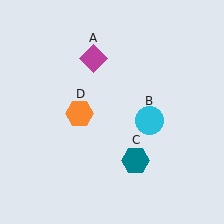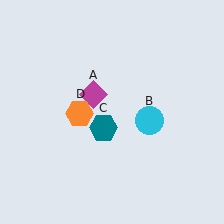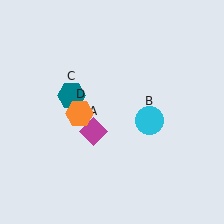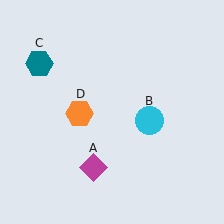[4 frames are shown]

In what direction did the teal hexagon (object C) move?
The teal hexagon (object C) moved up and to the left.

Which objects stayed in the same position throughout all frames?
Cyan circle (object B) and orange hexagon (object D) remained stationary.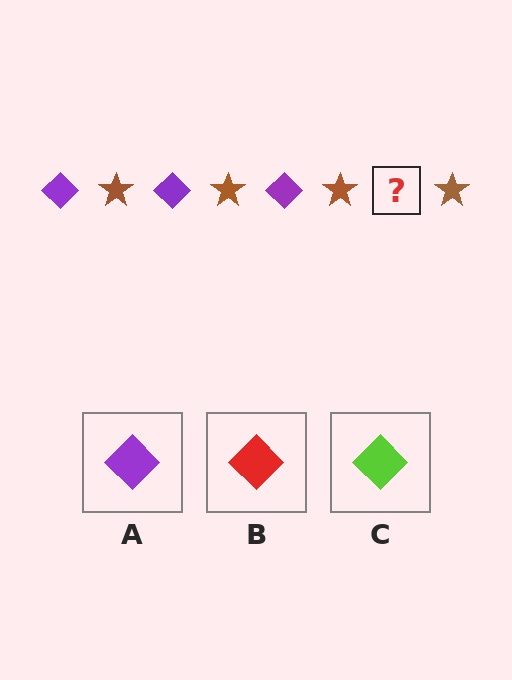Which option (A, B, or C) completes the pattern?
A.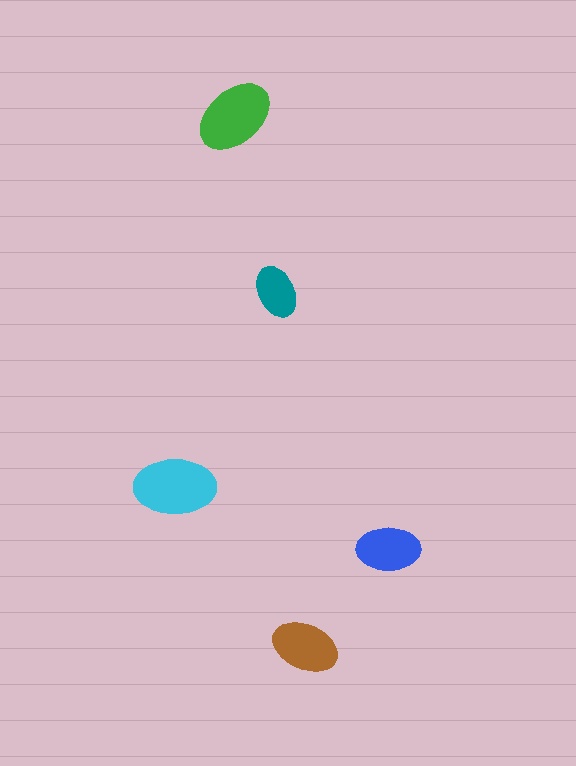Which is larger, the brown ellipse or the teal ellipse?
The brown one.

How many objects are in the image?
There are 5 objects in the image.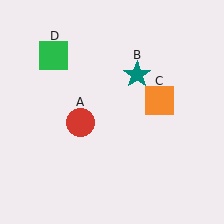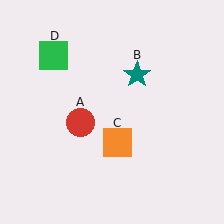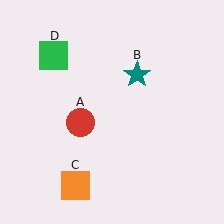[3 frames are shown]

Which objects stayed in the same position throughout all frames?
Red circle (object A) and teal star (object B) and green square (object D) remained stationary.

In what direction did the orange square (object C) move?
The orange square (object C) moved down and to the left.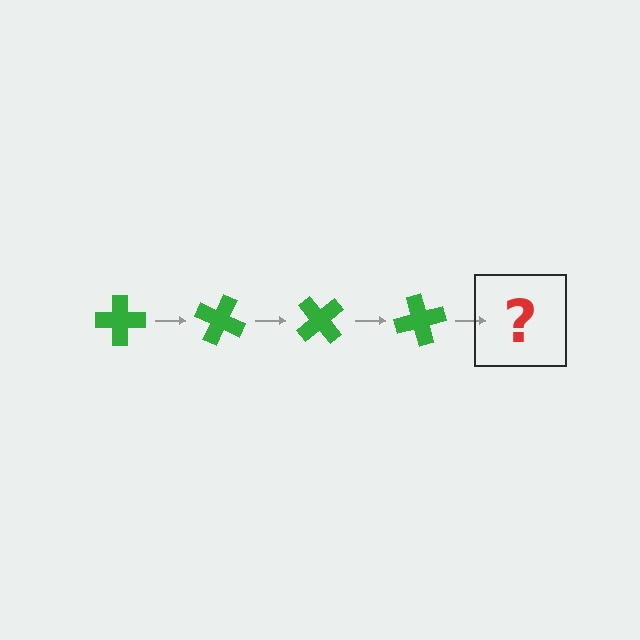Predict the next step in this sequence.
The next step is a green cross rotated 100 degrees.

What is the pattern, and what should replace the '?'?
The pattern is that the cross rotates 25 degrees each step. The '?' should be a green cross rotated 100 degrees.